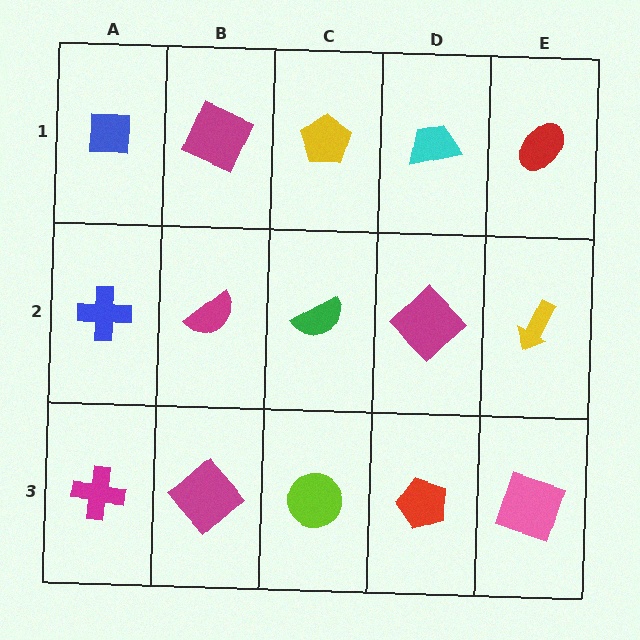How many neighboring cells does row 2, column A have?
3.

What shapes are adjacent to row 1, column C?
A green semicircle (row 2, column C), a magenta square (row 1, column B), a cyan trapezoid (row 1, column D).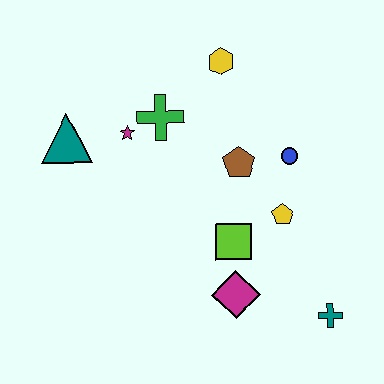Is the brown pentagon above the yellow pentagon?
Yes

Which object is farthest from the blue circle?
The teal triangle is farthest from the blue circle.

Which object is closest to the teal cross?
The magenta diamond is closest to the teal cross.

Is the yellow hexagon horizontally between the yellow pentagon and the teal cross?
No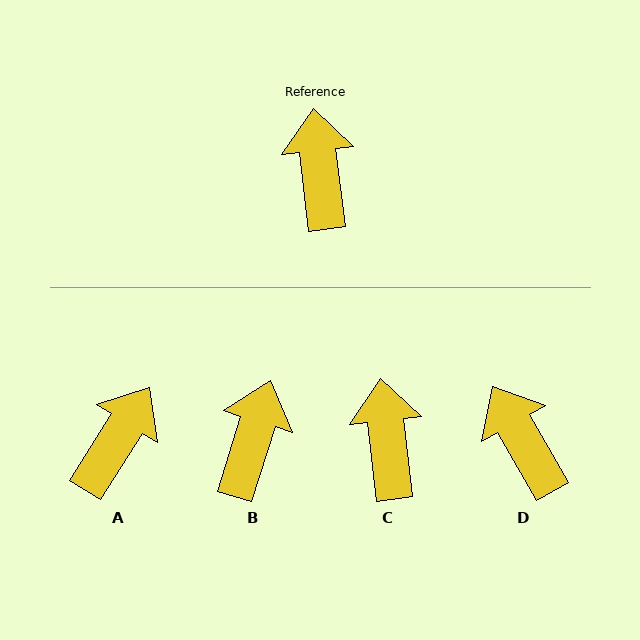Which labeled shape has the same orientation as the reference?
C.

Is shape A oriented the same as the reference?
No, it is off by about 39 degrees.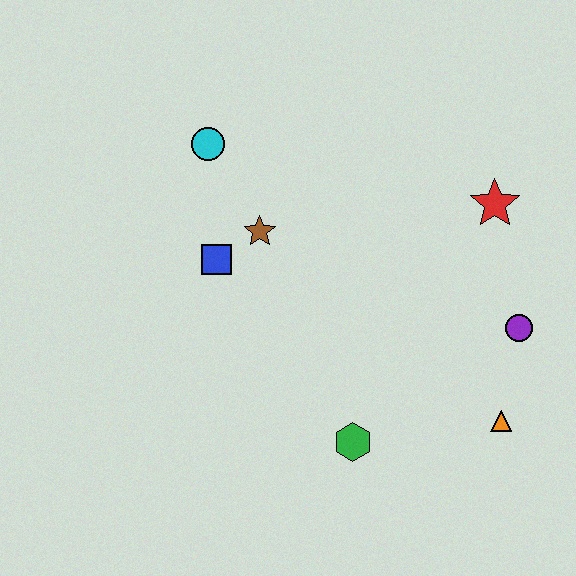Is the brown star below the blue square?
No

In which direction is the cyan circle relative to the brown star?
The cyan circle is above the brown star.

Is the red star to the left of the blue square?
No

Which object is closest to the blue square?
The brown star is closest to the blue square.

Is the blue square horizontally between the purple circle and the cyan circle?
Yes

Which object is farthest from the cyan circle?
The orange triangle is farthest from the cyan circle.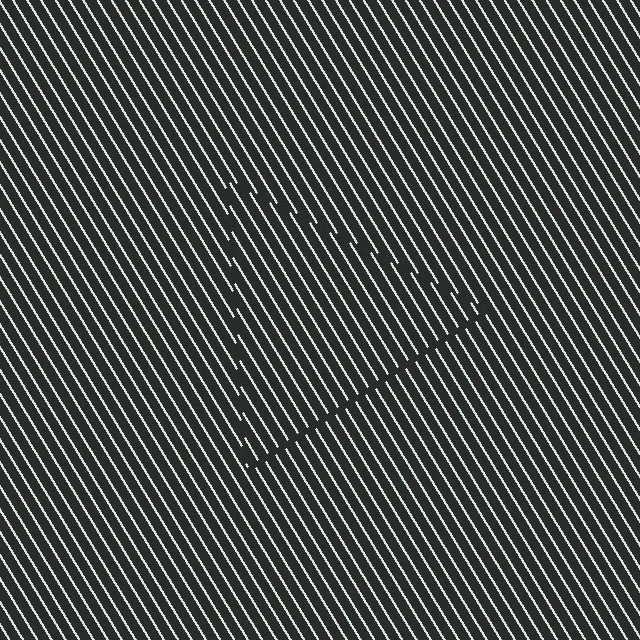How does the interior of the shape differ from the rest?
The interior of the shape contains the same grating, shifted by half a period — the contour is defined by the phase discontinuity where line-ends from the inner and outer gratings abut.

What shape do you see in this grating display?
An illusory triangle. The interior of the shape contains the same grating, shifted by half a period — the contour is defined by the phase discontinuity where line-ends from the inner and outer gratings abut.